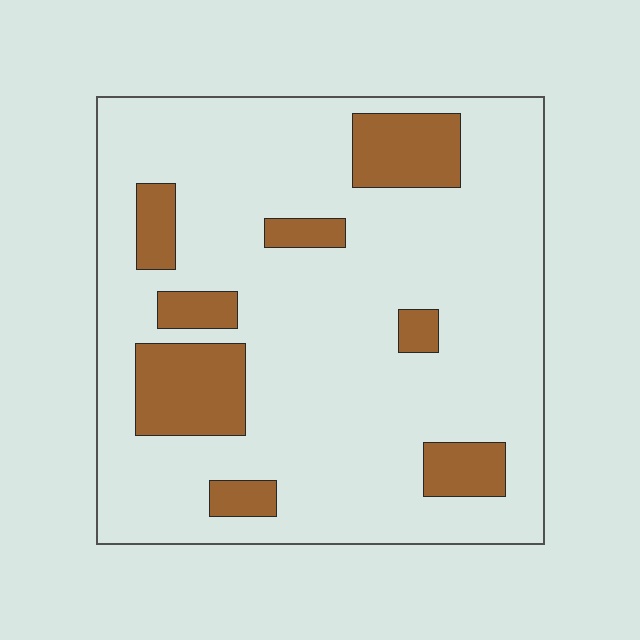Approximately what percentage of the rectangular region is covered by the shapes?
Approximately 20%.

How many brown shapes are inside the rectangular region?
8.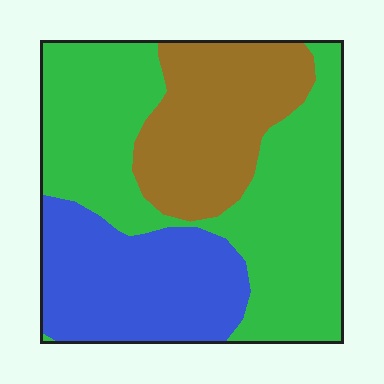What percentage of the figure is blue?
Blue covers around 25% of the figure.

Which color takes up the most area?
Green, at roughly 50%.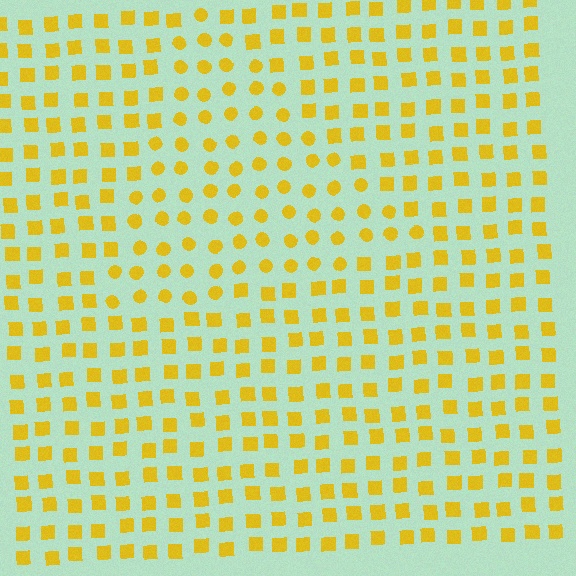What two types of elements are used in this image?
The image uses circles inside the triangle region and squares outside it.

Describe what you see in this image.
The image is filled with small yellow elements arranged in a uniform grid. A triangle-shaped region contains circles, while the surrounding area contains squares. The boundary is defined purely by the change in element shape.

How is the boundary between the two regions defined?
The boundary is defined by a change in element shape: circles inside vs. squares outside. All elements share the same color and spacing.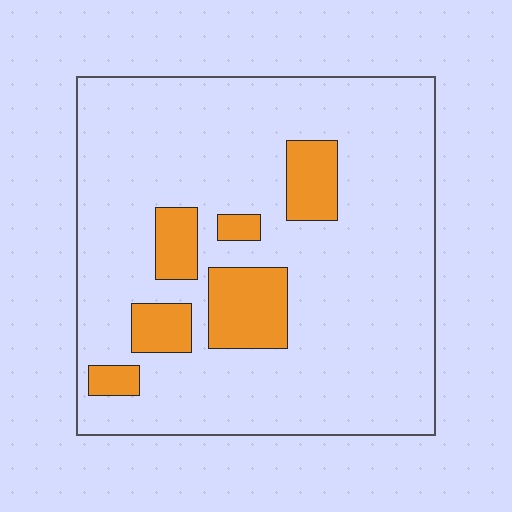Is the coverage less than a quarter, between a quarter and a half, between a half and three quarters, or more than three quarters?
Less than a quarter.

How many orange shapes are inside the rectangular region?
6.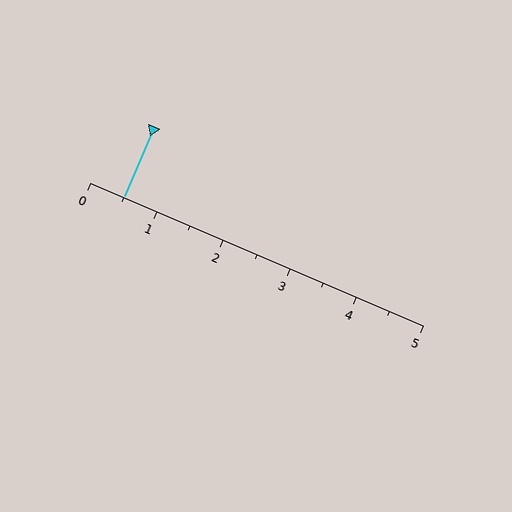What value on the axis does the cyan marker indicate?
The marker indicates approximately 0.5.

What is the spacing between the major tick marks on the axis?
The major ticks are spaced 1 apart.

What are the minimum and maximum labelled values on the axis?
The axis runs from 0 to 5.